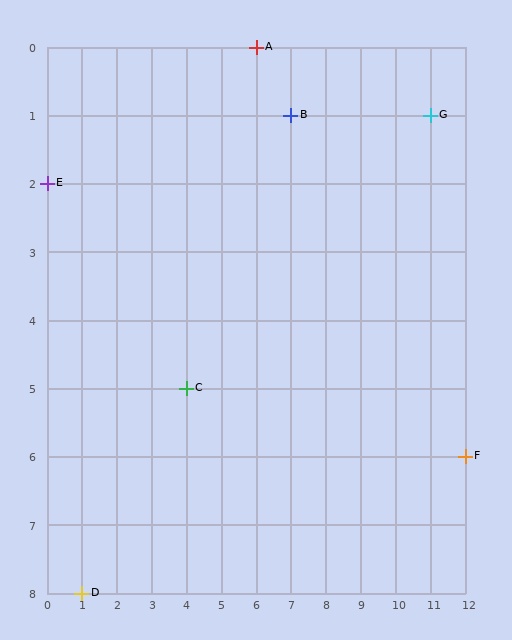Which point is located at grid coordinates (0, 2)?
Point E is at (0, 2).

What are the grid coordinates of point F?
Point F is at grid coordinates (12, 6).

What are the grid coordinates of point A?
Point A is at grid coordinates (6, 0).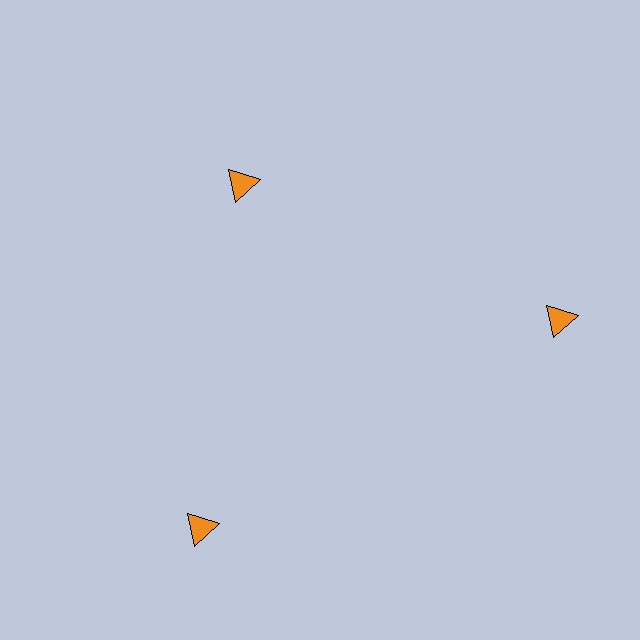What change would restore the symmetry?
The symmetry would be restored by moving it outward, back onto the ring so that all 3 triangles sit at equal angles and equal distance from the center.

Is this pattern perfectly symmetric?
No. The 3 orange triangles are arranged in a ring, but one element near the 11 o'clock position is pulled inward toward the center, breaking the 3-fold rotational symmetry.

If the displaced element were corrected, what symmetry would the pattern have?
It would have 3-fold rotational symmetry — the pattern would map onto itself every 120 degrees.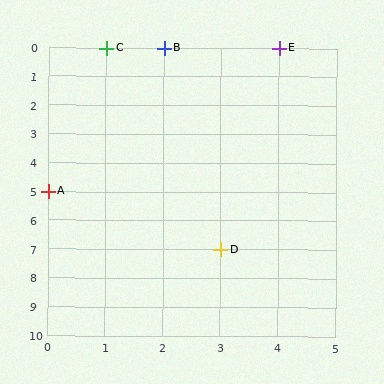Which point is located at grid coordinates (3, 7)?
Point D is at (3, 7).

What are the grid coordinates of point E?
Point E is at grid coordinates (4, 0).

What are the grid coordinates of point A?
Point A is at grid coordinates (0, 5).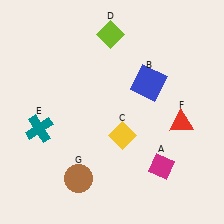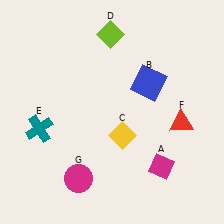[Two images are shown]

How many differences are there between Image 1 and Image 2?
There is 1 difference between the two images.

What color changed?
The circle (G) changed from brown in Image 1 to magenta in Image 2.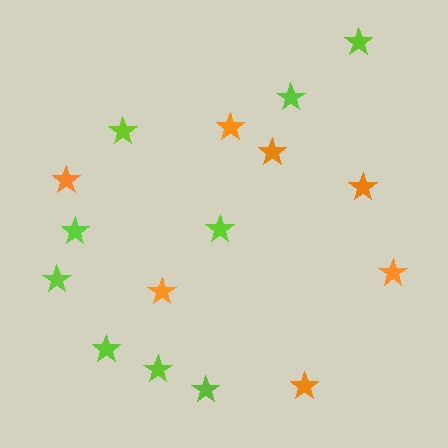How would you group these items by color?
There are 2 groups: one group of orange stars (7) and one group of lime stars (9).